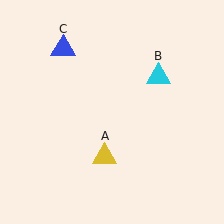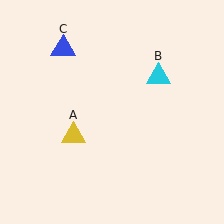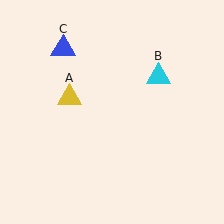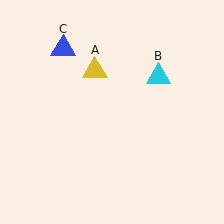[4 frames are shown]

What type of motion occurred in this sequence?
The yellow triangle (object A) rotated clockwise around the center of the scene.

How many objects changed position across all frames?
1 object changed position: yellow triangle (object A).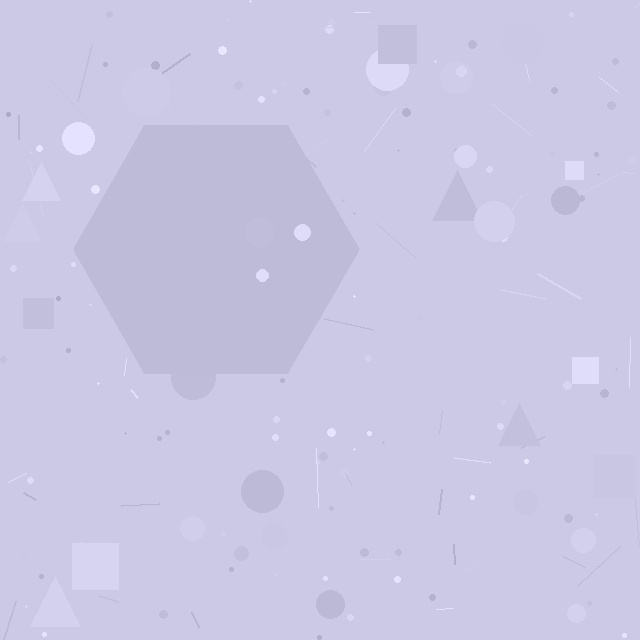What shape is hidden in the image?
A hexagon is hidden in the image.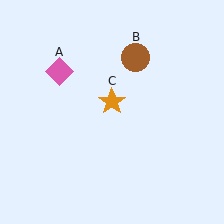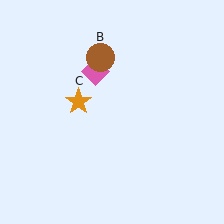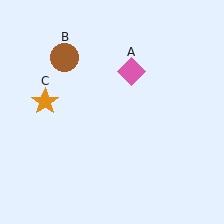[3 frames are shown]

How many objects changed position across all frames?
3 objects changed position: pink diamond (object A), brown circle (object B), orange star (object C).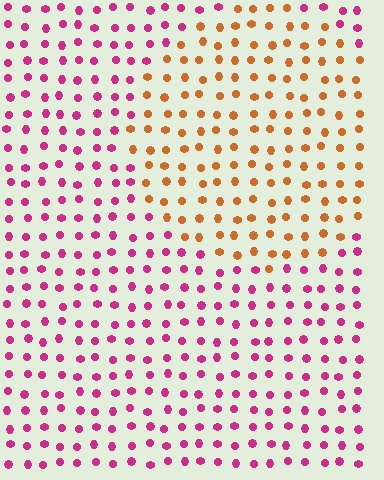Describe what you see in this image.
The image is filled with small magenta elements in a uniform arrangement. A circle-shaped region is visible where the elements are tinted to a slightly different hue, forming a subtle color boundary.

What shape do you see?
I see a circle.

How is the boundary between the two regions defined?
The boundary is defined purely by a slight shift in hue (about 60 degrees). Spacing, size, and orientation are identical on both sides.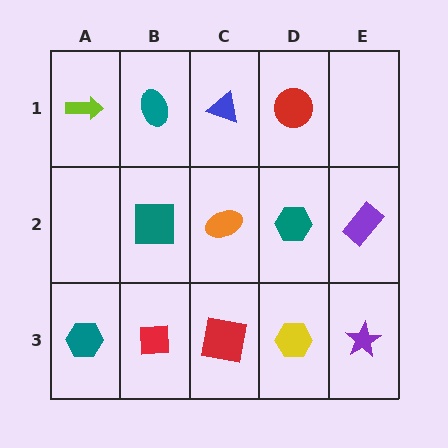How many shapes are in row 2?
4 shapes.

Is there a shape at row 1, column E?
No, that cell is empty.